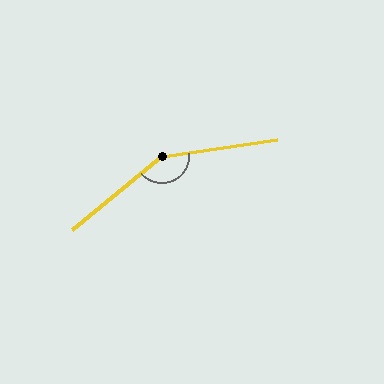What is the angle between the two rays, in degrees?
Approximately 148 degrees.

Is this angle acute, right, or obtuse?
It is obtuse.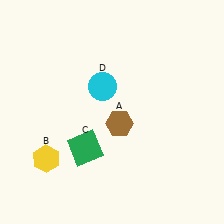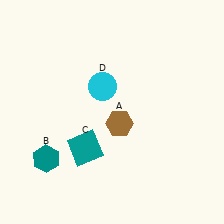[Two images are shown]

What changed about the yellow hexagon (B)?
In Image 1, B is yellow. In Image 2, it changed to teal.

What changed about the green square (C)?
In Image 1, C is green. In Image 2, it changed to teal.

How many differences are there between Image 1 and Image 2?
There are 2 differences between the two images.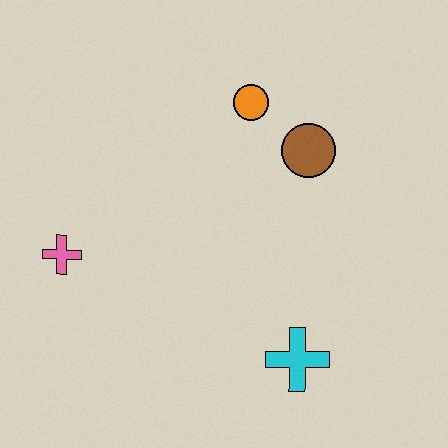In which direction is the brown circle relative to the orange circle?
The brown circle is to the right of the orange circle.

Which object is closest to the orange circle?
The brown circle is closest to the orange circle.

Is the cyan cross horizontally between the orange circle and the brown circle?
Yes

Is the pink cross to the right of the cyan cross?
No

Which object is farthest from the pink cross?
The brown circle is farthest from the pink cross.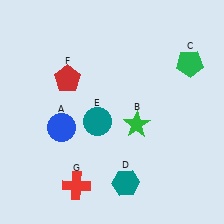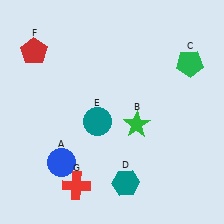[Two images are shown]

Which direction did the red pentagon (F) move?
The red pentagon (F) moved left.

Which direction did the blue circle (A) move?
The blue circle (A) moved down.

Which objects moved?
The objects that moved are: the blue circle (A), the red pentagon (F).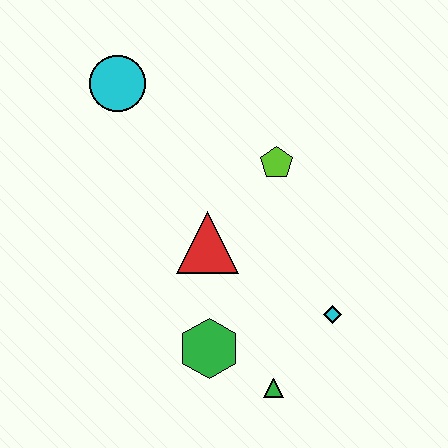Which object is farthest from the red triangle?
The cyan circle is farthest from the red triangle.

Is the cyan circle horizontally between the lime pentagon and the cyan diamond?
No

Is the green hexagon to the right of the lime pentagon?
No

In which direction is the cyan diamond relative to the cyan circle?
The cyan diamond is below the cyan circle.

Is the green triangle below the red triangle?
Yes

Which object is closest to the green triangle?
The green hexagon is closest to the green triangle.